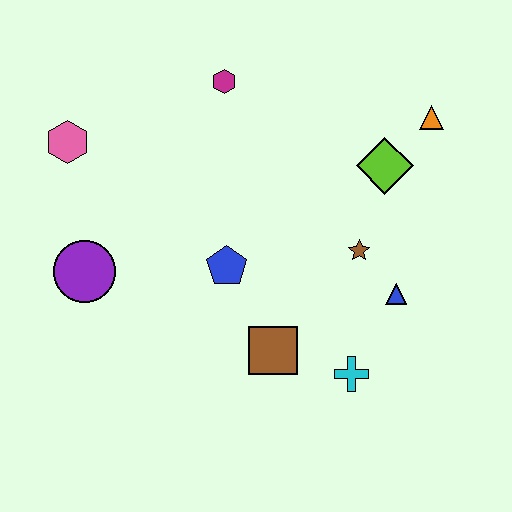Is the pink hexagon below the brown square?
No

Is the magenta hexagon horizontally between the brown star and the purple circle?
Yes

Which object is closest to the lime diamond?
The orange triangle is closest to the lime diamond.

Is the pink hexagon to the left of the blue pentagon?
Yes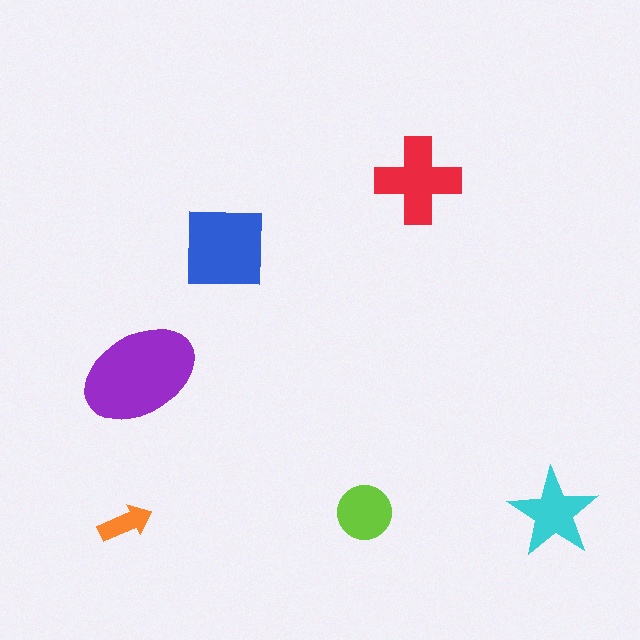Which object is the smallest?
The orange arrow.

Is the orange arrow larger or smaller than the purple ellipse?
Smaller.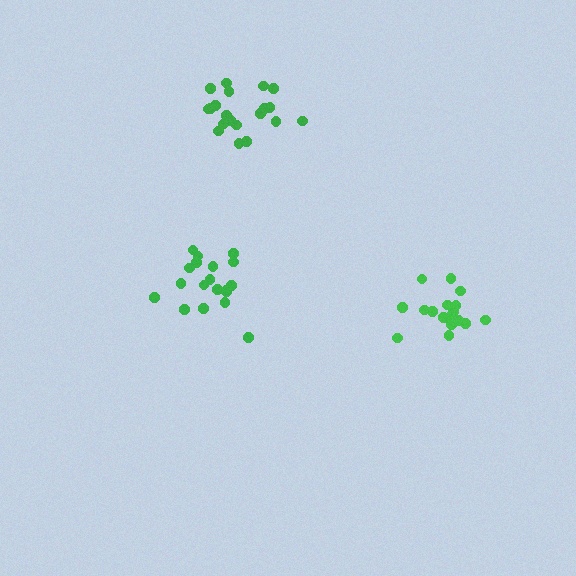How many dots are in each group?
Group 1: 20 dots, Group 2: 19 dots, Group 3: 19 dots (58 total).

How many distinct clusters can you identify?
There are 3 distinct clusters.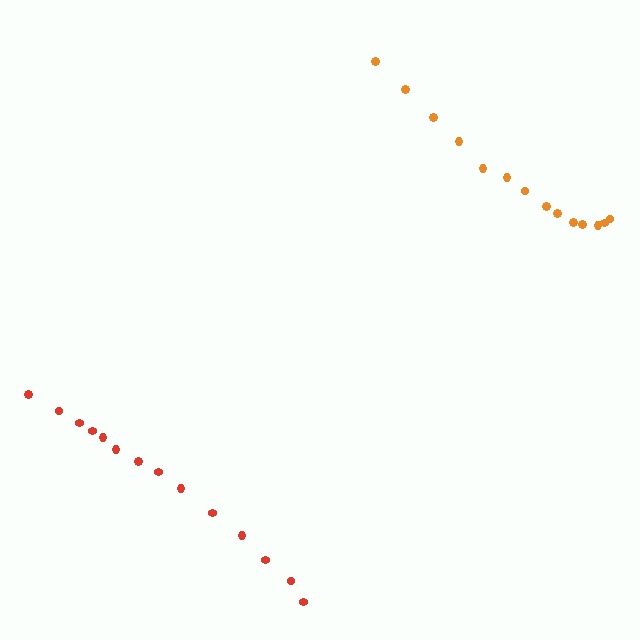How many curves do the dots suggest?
There are 2 distinct paths.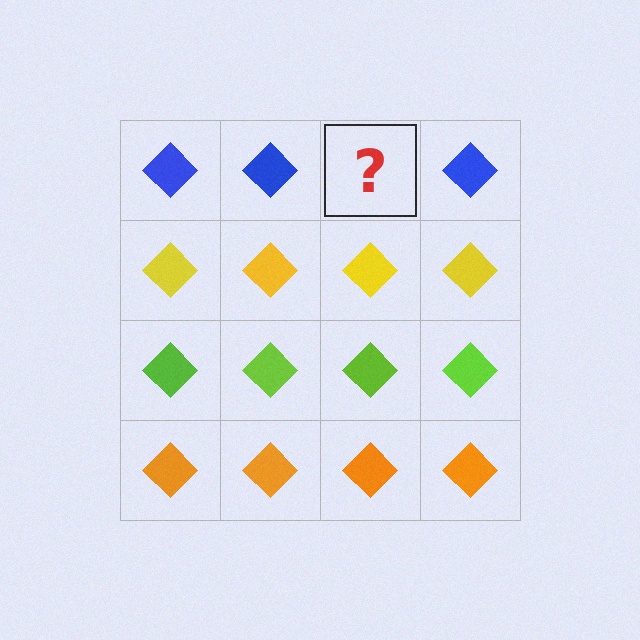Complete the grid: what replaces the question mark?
The question mark should be replaced with a blue diamond.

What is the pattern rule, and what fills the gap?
The rule is that each row has a consistent color. The gap should be filled with a blue diamond.